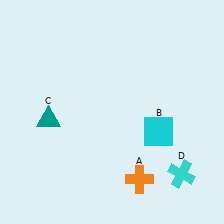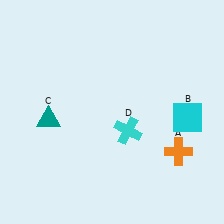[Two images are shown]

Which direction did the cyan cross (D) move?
The cyan cross (D) moved left.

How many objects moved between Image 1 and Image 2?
3 objects moved between the two images.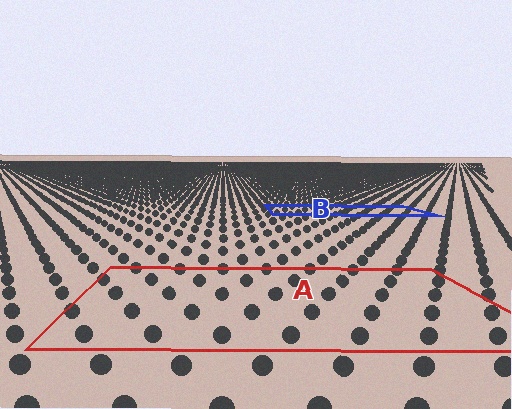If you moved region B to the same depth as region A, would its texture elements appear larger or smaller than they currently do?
They would appear larger. At a closer depth, the same texture elements are projected at a bigger on-screen size.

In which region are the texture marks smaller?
The texture marks are smaller in region B, because it is farther away.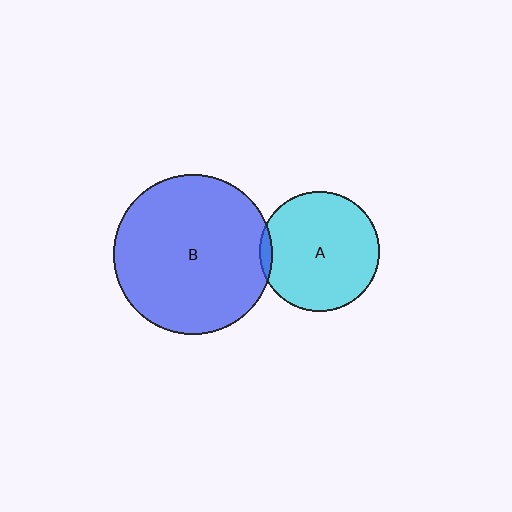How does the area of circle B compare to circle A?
Approximately 1.8 times.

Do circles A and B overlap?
Yes.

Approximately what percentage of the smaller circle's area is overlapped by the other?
Approximately 5%.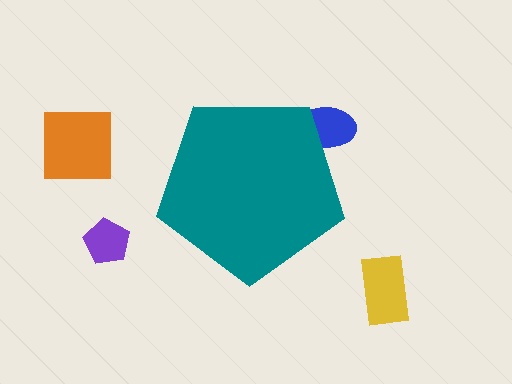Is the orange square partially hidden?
No, the orange square is fully visible.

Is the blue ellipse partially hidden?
Yes, the blue ellipse is partially hidden behind the teal pentagon.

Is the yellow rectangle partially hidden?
No, the yellow rectangle is fully visible.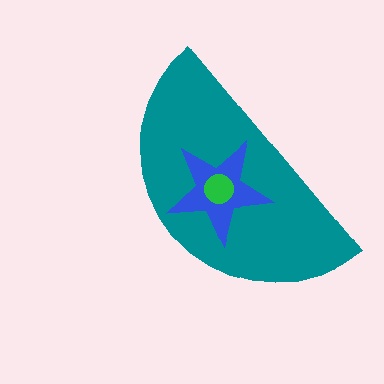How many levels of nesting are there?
3.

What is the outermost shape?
The teal semicircle.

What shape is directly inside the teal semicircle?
The blue star.